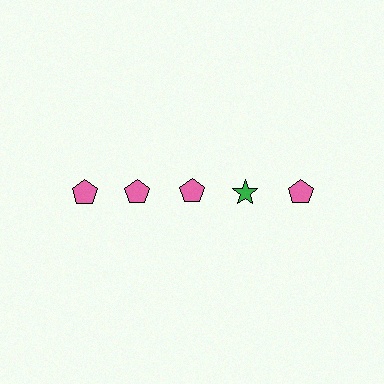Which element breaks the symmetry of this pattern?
The green star in the top row, second from right column breaks the symmetry. All other shapes are pink pentagons.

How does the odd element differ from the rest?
It differs in both color (green instead of pink) and shape (star instead of pentagon).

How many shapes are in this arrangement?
There are 5 shapes arranged in a grid pattern.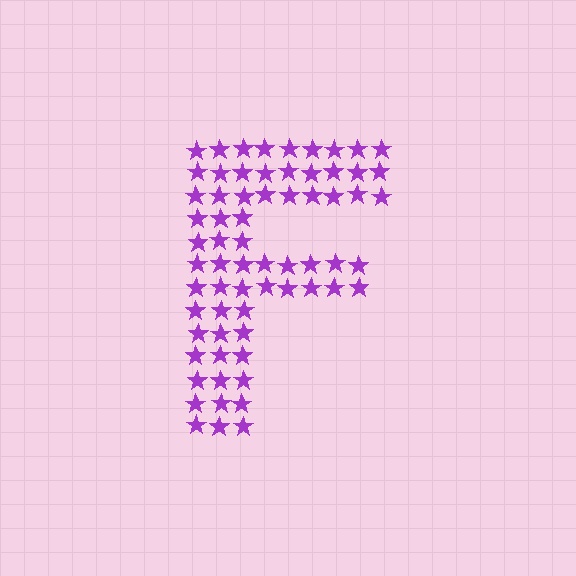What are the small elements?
The small elements are stars.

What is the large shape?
The large shape is the letter F.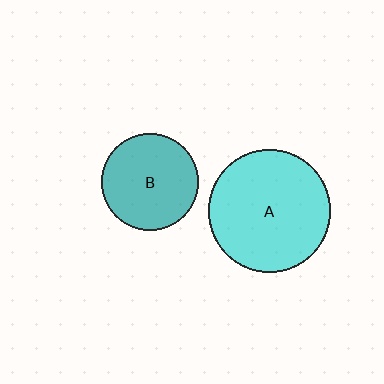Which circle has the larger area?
Circle A (cyan).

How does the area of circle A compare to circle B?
Approximately 1.6 times.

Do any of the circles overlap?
No, none of the circles overlap.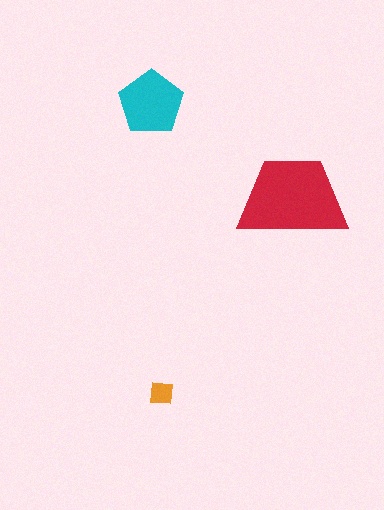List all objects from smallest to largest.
The orange square, the cyan pentagon, the red trapezoid.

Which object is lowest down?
The orange square is bottommost.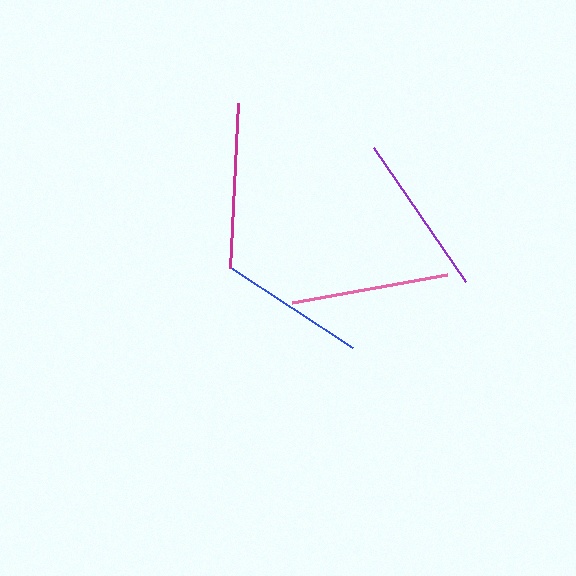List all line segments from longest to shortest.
From longest to shortest: magenta, purple, pink, blue.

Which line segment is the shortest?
The blue line is the shortest at approximately 146 pixels.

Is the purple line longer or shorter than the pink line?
The purple line is longer than the pink line.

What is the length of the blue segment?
The blue segment is approximately 146 pixels long.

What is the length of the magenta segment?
The magenta segment is approximately 165 pixels long.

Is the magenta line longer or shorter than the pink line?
The magenta line is longer than the pink line.